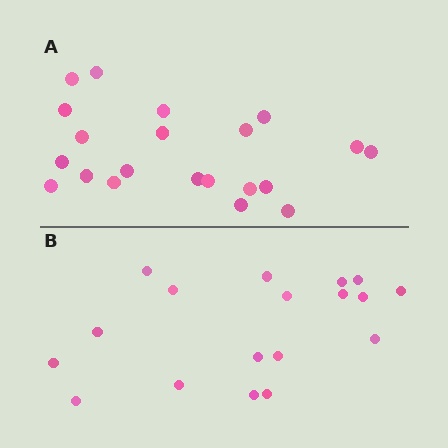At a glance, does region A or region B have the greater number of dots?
Region A (the top region) has more dots.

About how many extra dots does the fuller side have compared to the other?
Region A has just a few more — roughly 2 or 3 more dots than region B.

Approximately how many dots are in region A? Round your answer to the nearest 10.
About 20 dots. (The exact count is 21, which rounds to 20.)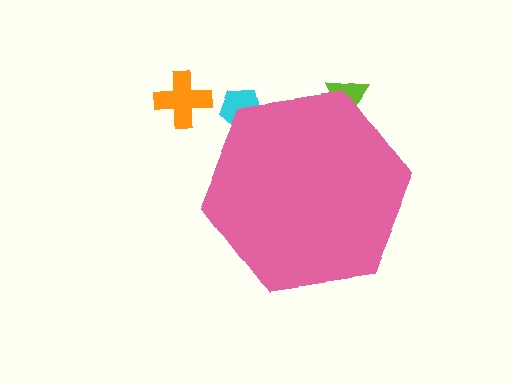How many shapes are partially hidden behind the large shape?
2 shapes are partially hidden.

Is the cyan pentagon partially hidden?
Yes, the cyan pentagon is partially hidden behind the pink hexagon.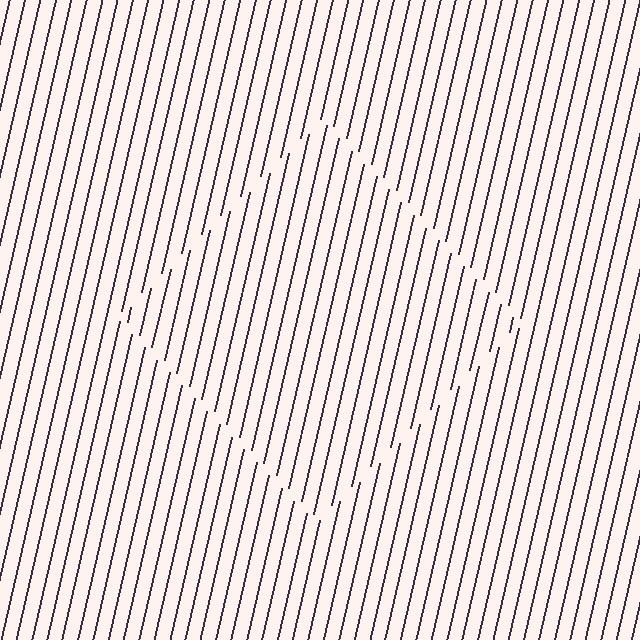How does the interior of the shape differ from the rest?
The interior of the shape contains the same grating, shifted by half a period — the contour is defined by the phase discontinuity where line-ends from the inner and outer gratings abut.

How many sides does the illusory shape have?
4 sides — the line-ends trace a square.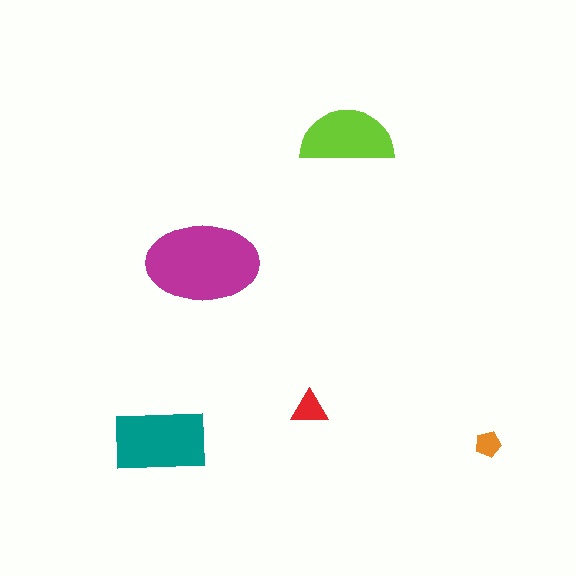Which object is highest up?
The lime semicircle is topmost.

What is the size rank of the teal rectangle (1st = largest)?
2nd.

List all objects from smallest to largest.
The orange pentagon, the red triangle, the lime semicircle, the teal rectangle, the magenta ellipse.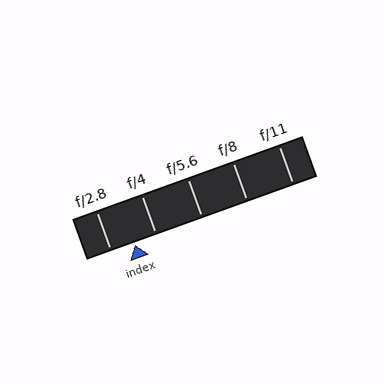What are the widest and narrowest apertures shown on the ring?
The widest aperture shown is f/2.8 and the narrowest is f/11.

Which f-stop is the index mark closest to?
The index mark is closest to f/4.